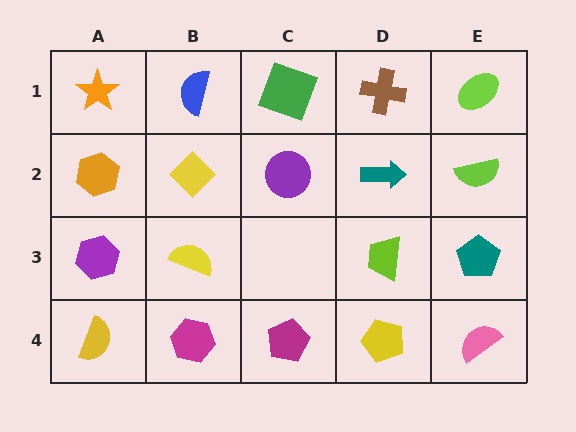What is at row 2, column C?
A purple circle.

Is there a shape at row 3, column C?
No, that cell is empty.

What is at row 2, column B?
A yellow diamond.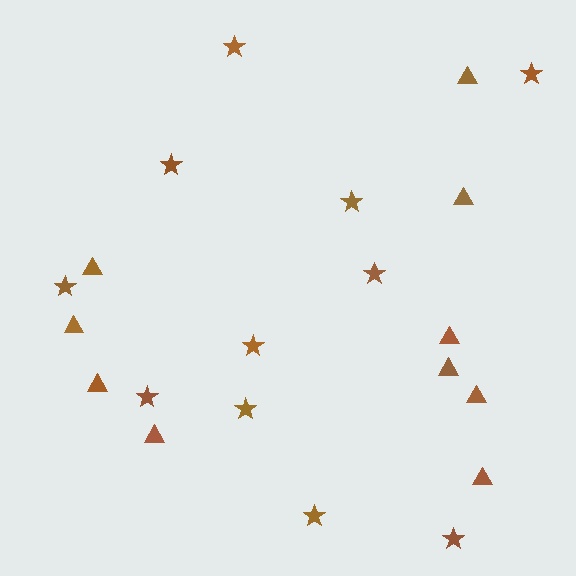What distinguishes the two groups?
There are 2 groups: one group of stars (11) and one group of triangles (10).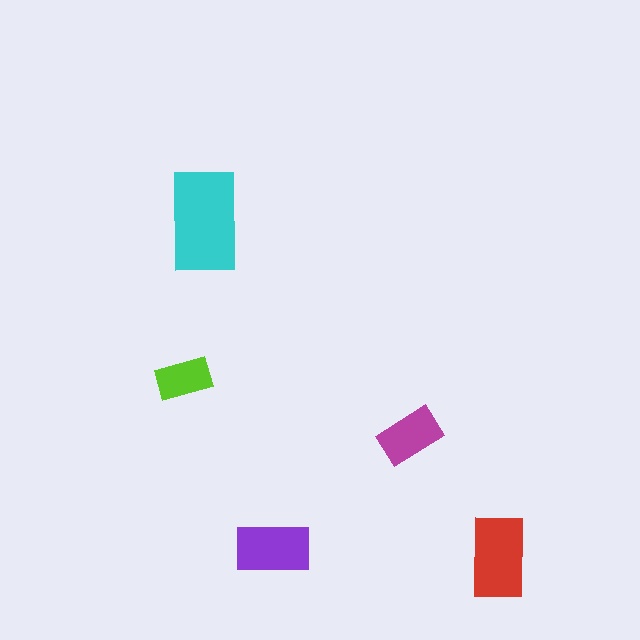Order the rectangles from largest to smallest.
the cyan one, the red one, the purple one, the magenta one, the lime one.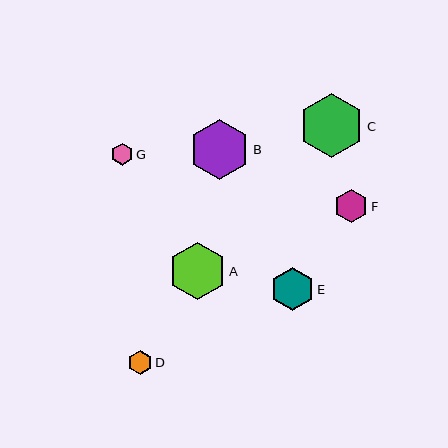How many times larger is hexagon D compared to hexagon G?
Hexagon D is approximately 1.1 times the size of hexagon G.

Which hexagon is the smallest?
Hexagon G is the smallest with a size of approximately 22 pixels.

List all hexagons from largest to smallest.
From largest to smallest: C, B, A, E, F, D, G.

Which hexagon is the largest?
Hexagon C is the largest with a size of approximately 64 pixels.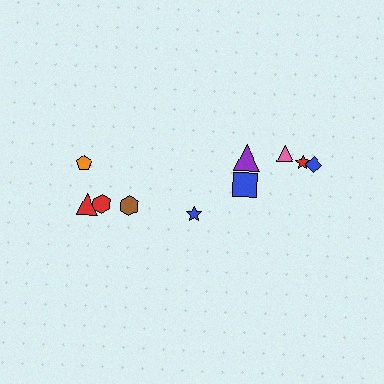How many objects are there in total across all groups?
There are 10 objects.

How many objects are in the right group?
There are 6 objects.